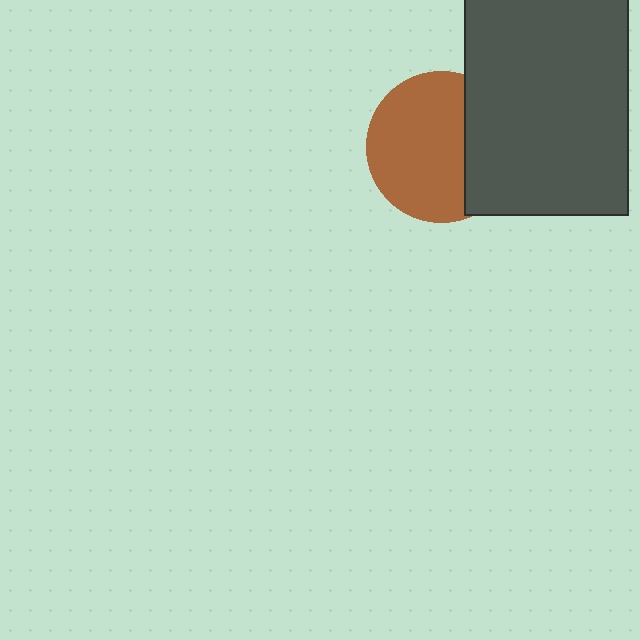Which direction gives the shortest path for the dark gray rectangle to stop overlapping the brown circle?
Moving right gives the shortest separation.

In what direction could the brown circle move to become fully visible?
The brown circle could move left. That would shift it out from behind the dark gray rectangle entirely.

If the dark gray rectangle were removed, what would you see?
You would see the complete brown circle.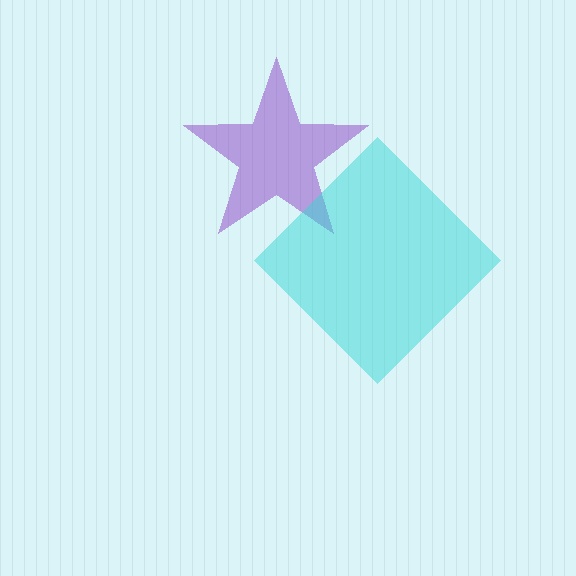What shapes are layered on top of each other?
The layered shapes are: a purple star, a cyan diamond.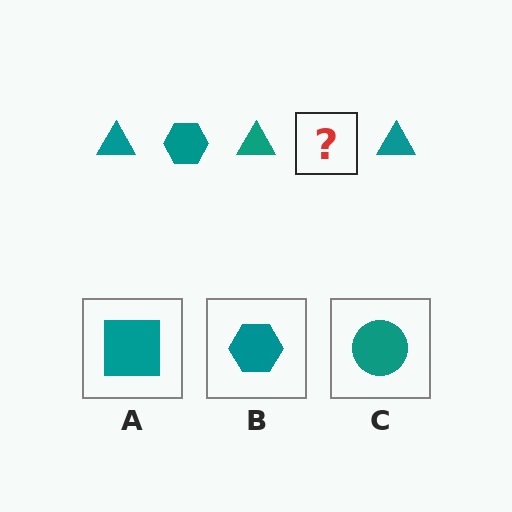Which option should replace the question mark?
Option B.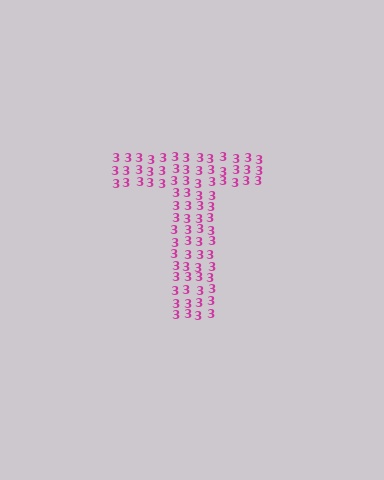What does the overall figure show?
The overall figure shows the letter T.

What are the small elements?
The small elements are digit 3's.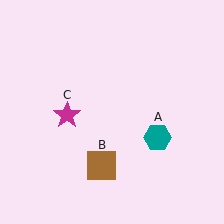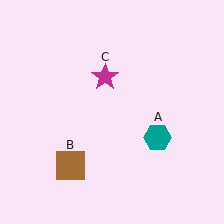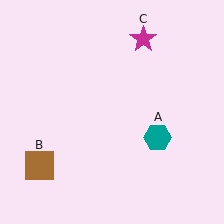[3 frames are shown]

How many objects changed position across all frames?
2 objects changed position: brown square (object B), magenta star (object C).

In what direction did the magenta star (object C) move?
The magenta star (object C) moved up and to the right.